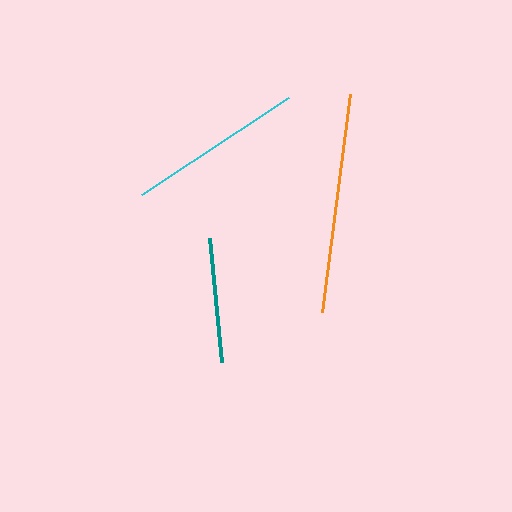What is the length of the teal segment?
The teal segment is approximately 125 pixels long.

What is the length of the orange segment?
The orange segment is approximately 220 pixels long.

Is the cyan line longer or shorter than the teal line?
The cyan line is longer than the teal line.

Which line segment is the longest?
The orange line is the longest at approximately 220 pixels.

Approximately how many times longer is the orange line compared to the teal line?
The orange line is approximately 1.8 times the length of the teal line.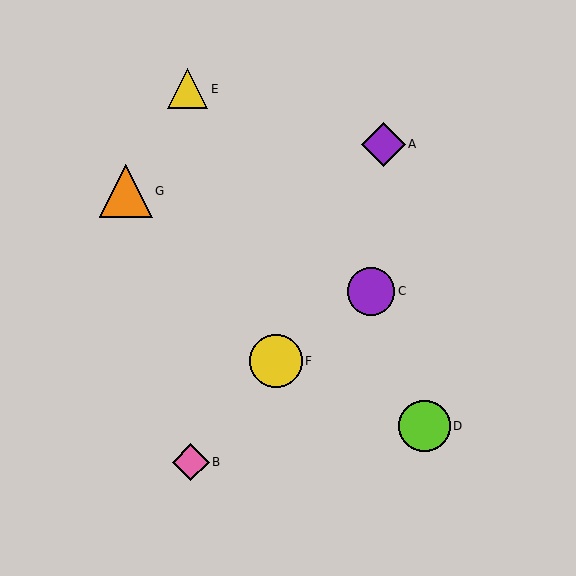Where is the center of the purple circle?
The center of the purple circle is at (371, 291).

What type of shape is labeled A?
Shape A is a purple diamond.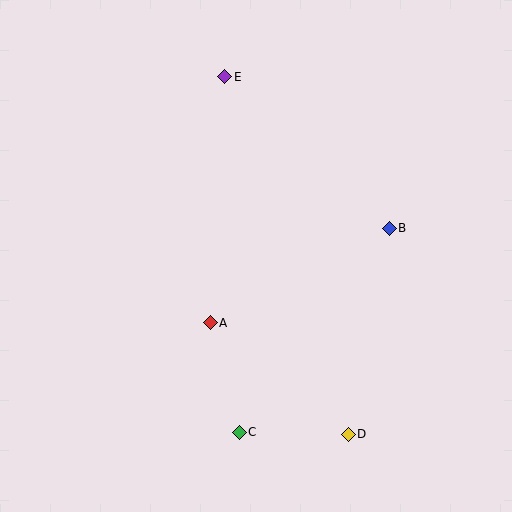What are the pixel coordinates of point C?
Point C is at (239, 432).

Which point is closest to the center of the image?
Point A at (210, 323) is closest to the center.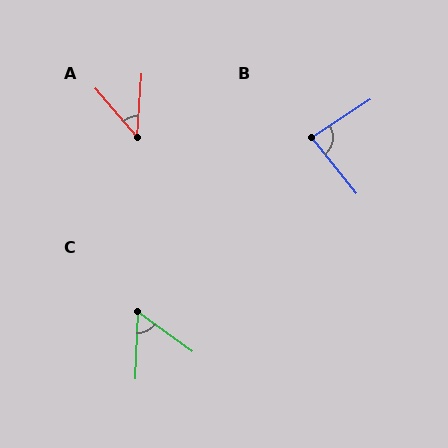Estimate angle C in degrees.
Approximately 56 degrees.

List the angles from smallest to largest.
A (44°), C (56°), B (84°).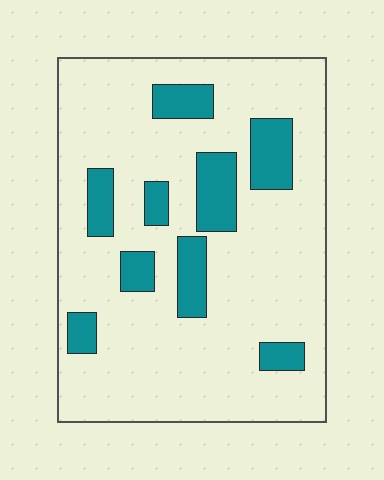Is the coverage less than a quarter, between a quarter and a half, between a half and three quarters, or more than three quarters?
Less than a quarter.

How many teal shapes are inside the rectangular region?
9.